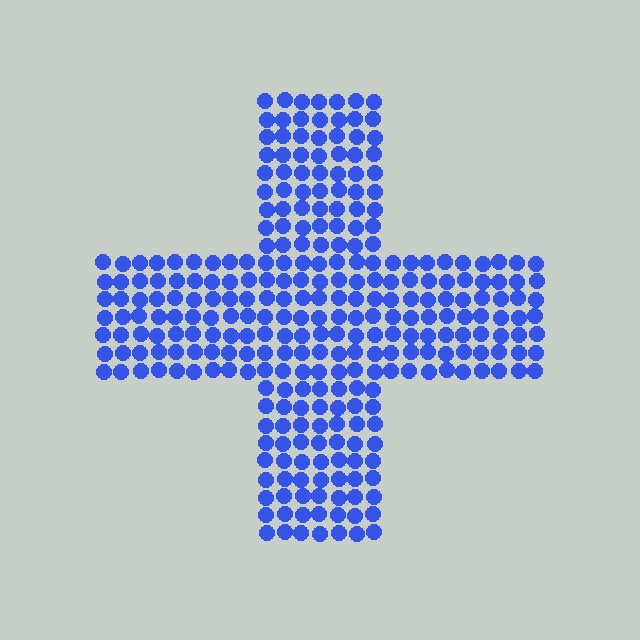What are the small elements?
The small elements are circles.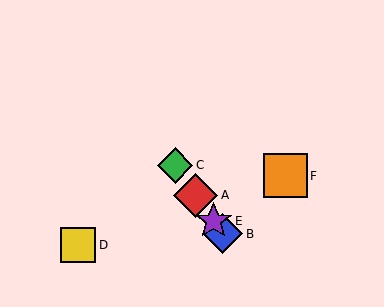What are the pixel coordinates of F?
Object F is at (286, 176).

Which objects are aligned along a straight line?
Objects A, B, C, E are aligned along a straight line.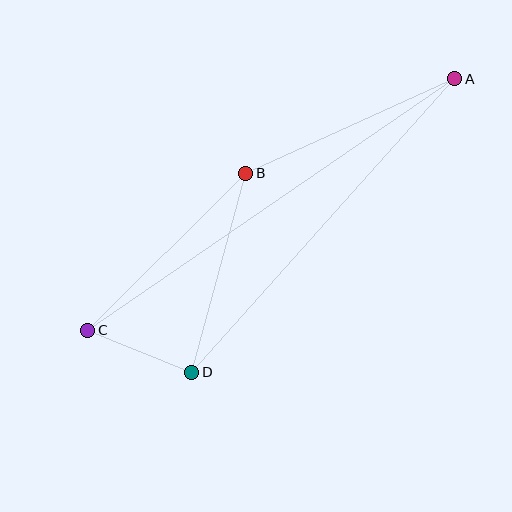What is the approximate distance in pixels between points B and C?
The distance between B and C is approximately 223 pixels.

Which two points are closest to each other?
Points C and D are closest to each other.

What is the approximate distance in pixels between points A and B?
The distance between A and B is approximately 229 pixels.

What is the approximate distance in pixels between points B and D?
The distance between B and D is approximately 206 pixels.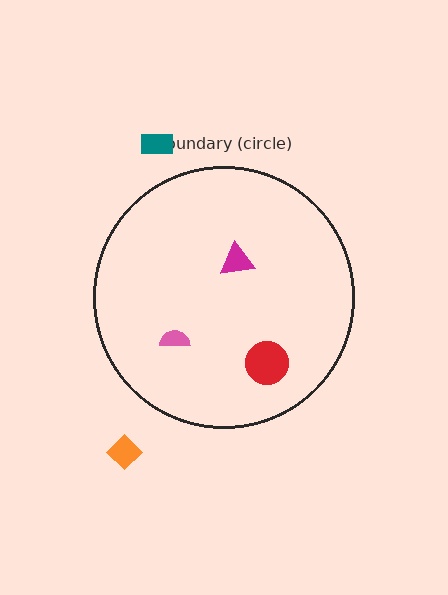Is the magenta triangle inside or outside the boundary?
Inside.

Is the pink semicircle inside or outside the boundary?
Inside.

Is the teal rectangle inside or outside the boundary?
Outside.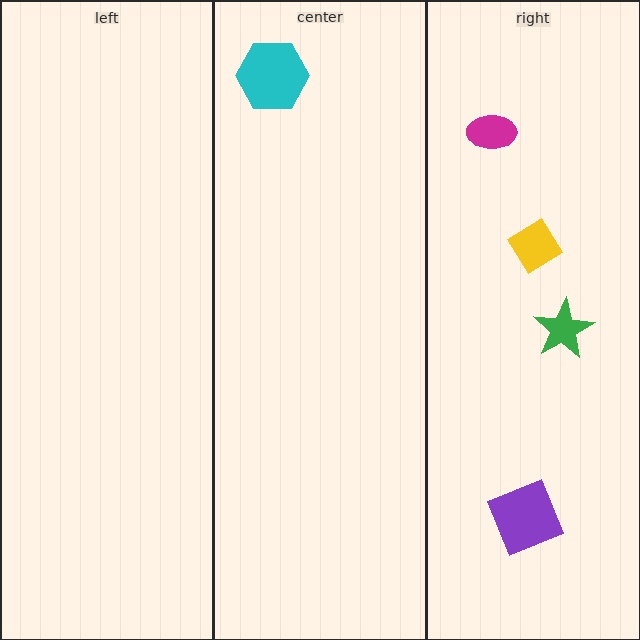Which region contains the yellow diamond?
The right region.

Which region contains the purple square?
The right region.